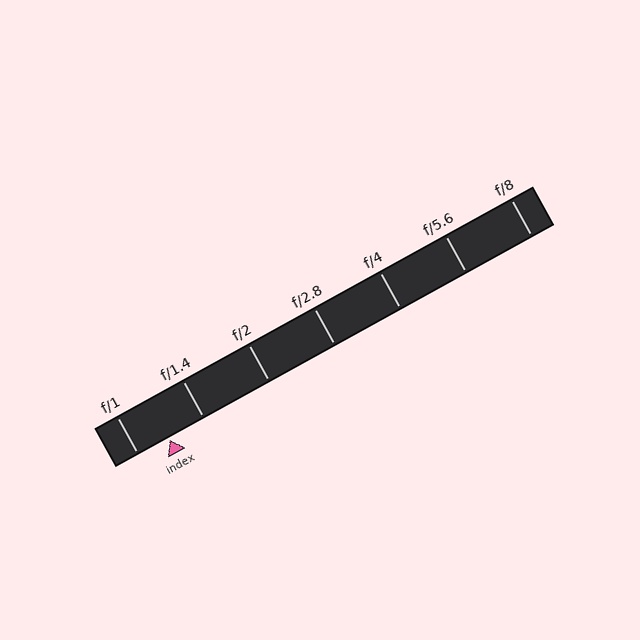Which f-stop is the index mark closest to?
The index mark is closest to f/1.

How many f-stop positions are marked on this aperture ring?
There are 7 f-stop positions marked.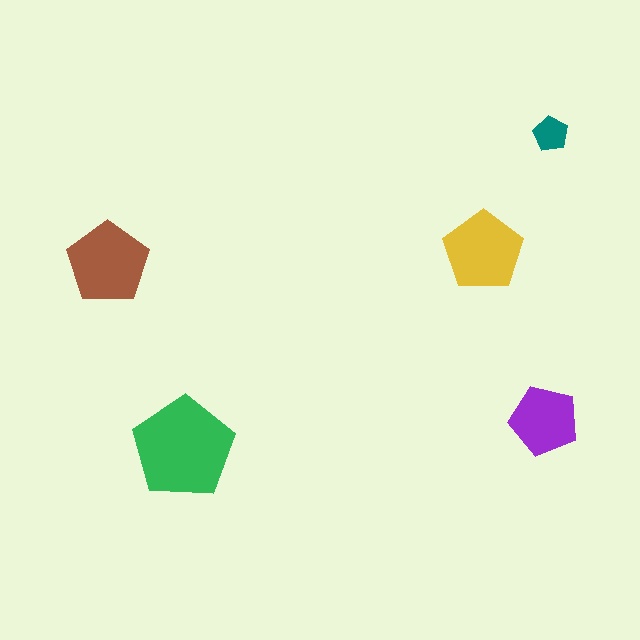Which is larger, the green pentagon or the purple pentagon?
The green one.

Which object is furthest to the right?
The teal pentagon is rightmost.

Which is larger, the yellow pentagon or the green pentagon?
The green one.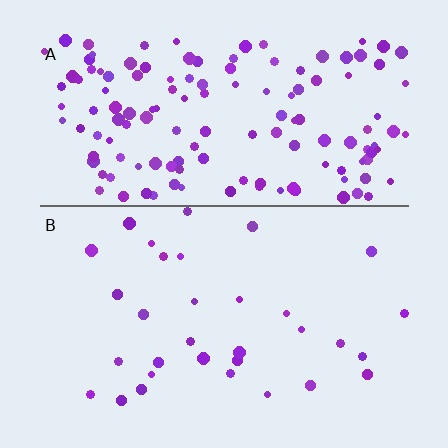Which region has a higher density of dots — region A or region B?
A (the top).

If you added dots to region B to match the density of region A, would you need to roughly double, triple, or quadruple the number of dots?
Approximately quadruple.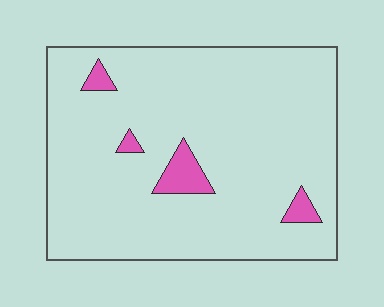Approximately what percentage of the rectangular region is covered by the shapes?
Approximately 5%.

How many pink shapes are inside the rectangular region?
4.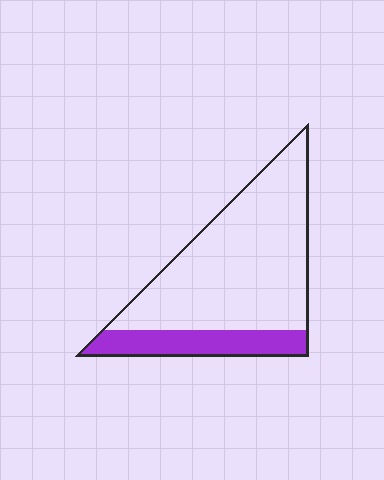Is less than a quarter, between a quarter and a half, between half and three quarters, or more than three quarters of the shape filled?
Less than a quarter.